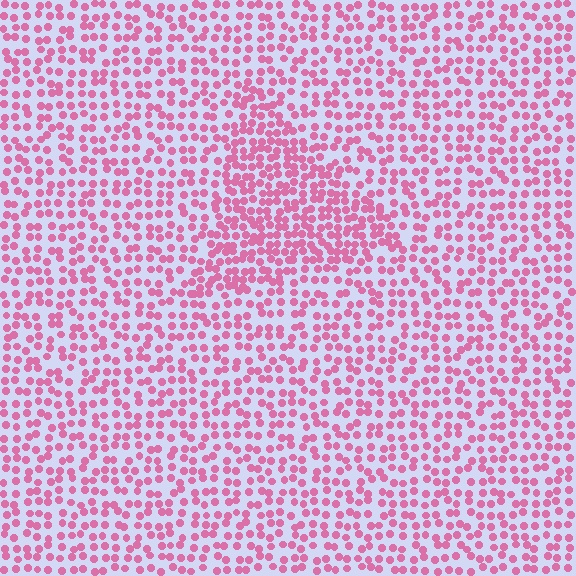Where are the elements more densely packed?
The elements are more densely packed inside the triangle boundary.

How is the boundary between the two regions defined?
The boundary is defined by a change in element density (approximately 1.7x ratio). All elements are the same color, size, and shape.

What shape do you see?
I see a triangle.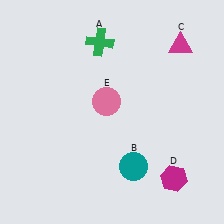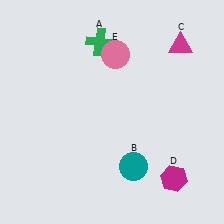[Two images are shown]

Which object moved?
The pink circle (E) moved up.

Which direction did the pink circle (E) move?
The pink circle (E) moved up.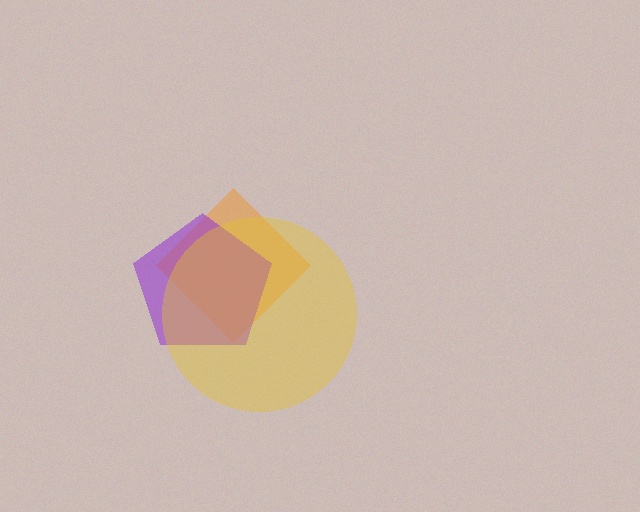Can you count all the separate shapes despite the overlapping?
Yes, there are 3 separate shapes.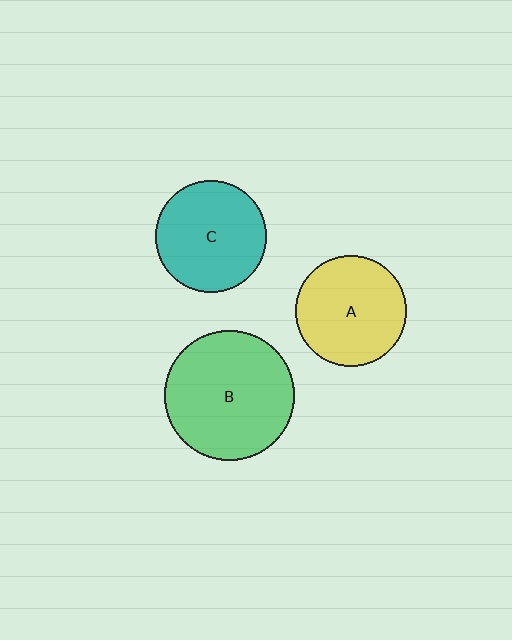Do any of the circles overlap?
No, none of the circles overlap.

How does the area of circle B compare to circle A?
Approximately 1.4 times.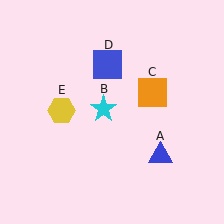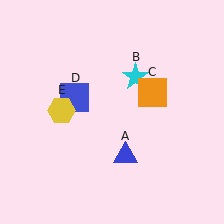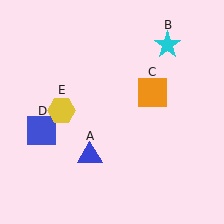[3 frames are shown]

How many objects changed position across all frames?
3 objects changed position: blue triangle (object A), cyan star (object B), blue square (object D).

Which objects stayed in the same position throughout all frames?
Orange square (object C) and yellow hexagon (object E) remained stationary.